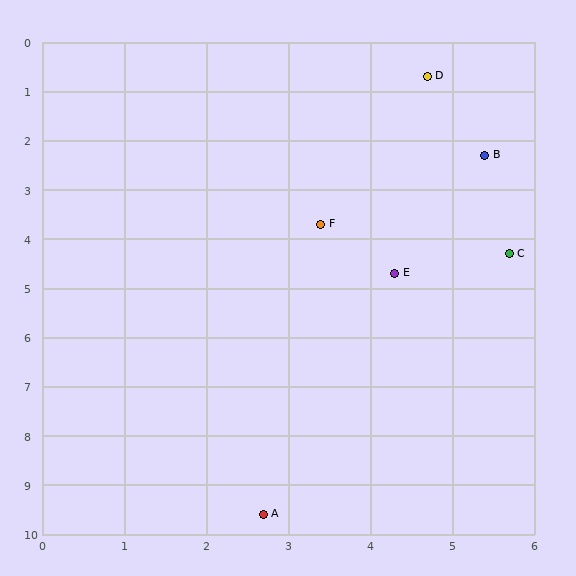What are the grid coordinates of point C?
Point C is at approximately (5.7, 4.3).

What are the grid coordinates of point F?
Point F is at approximately (3.4, 3.7).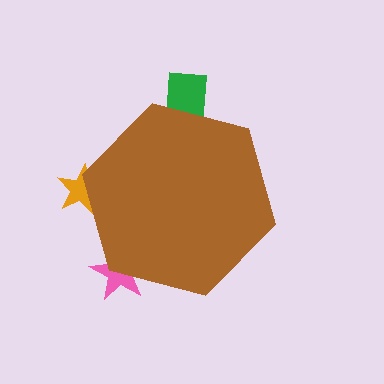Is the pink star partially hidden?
Yes, the pink star is partially hidden behind the brown hexagon.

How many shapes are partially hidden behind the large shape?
3 shapes are partially hidden.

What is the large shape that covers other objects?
A brown hexagon.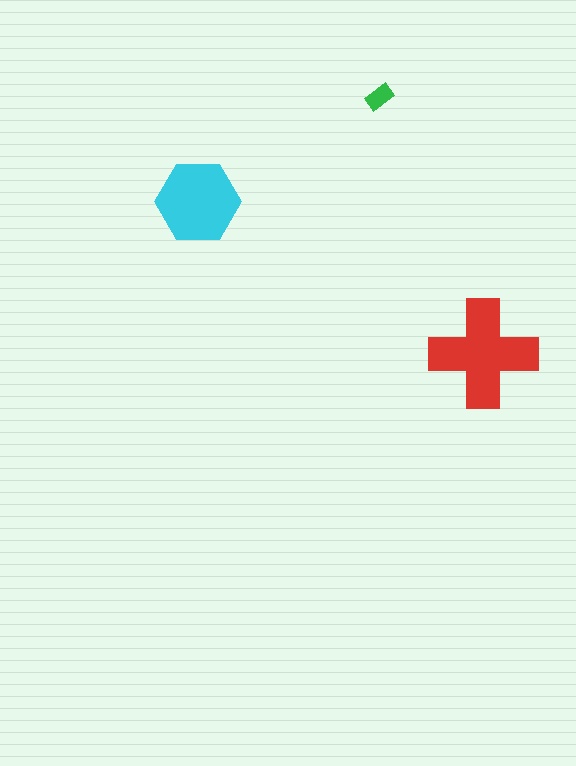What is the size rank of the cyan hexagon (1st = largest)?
2nd.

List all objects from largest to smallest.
The red cross, the cyan hexagon, the green rectangle.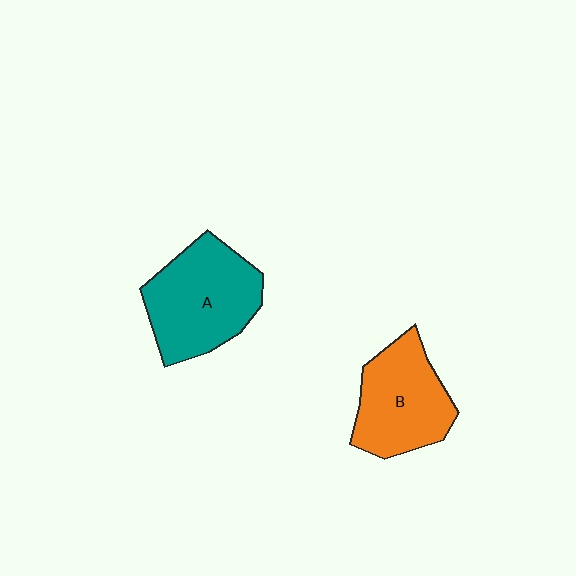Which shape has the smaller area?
Shape B (orange).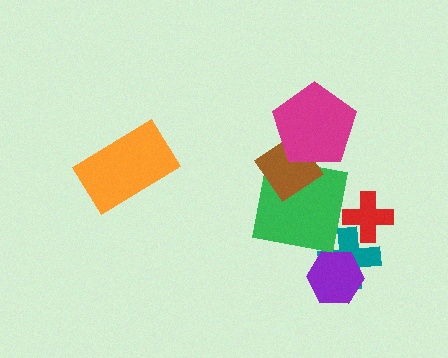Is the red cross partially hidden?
Yes, it is partially covered by another shape.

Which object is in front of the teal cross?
The purple hexagon is in front of the teal cross.